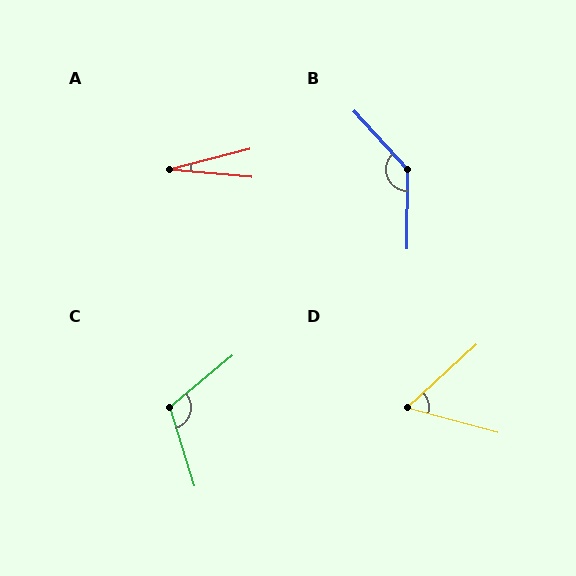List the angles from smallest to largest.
A (19°), D (57°), C (113°), B (138°).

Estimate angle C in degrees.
Approximately 113 degrees.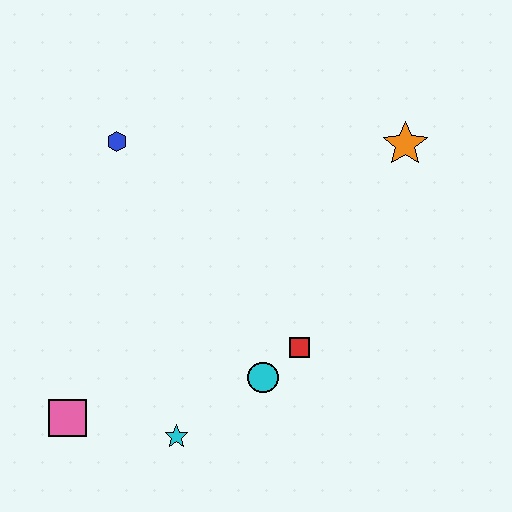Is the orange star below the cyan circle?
No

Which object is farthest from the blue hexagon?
The cyan star is farthest from the blue hexagon.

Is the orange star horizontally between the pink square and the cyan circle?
No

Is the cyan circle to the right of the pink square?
Yes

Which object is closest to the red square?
The cyan circle is closest to the red square.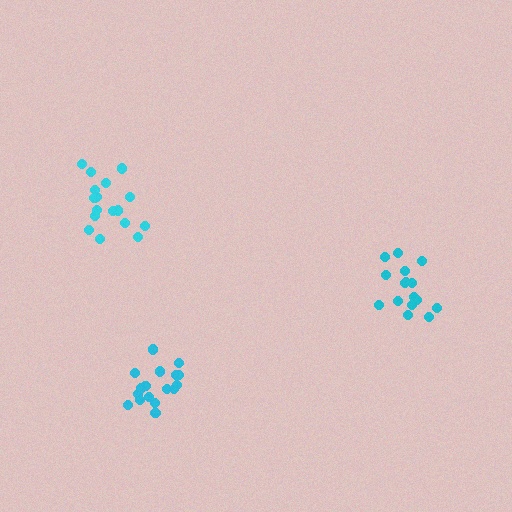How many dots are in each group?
Group 1: 18 dots, Group 2: 17 dots, Group 3: 16 dots (51 total).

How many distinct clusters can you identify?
There are 3 distinct clusters.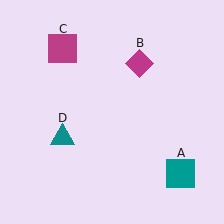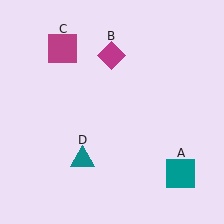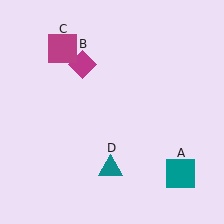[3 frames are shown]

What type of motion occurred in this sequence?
The magenta diamond (object B), teal triangle (object D) rotated counterclockwise around the center of the scene.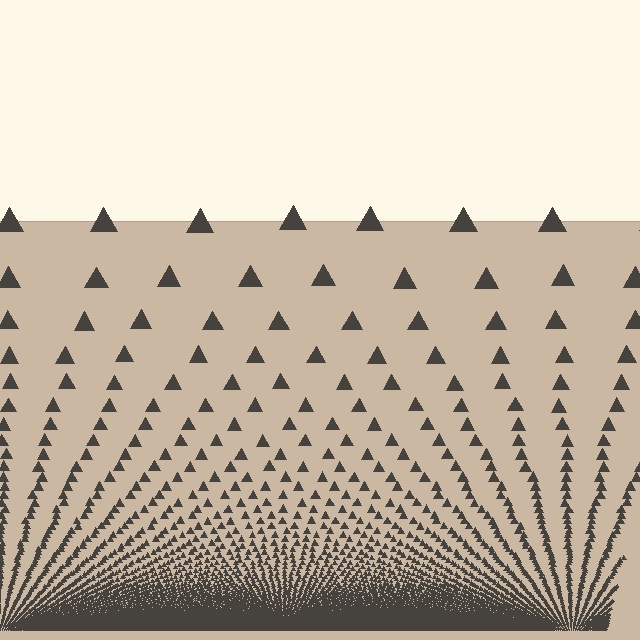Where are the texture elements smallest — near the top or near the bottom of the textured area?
Near the bottom.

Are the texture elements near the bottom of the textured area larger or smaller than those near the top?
Smaller. The gradient is inverted — elements near the bottom are smaller and denser.